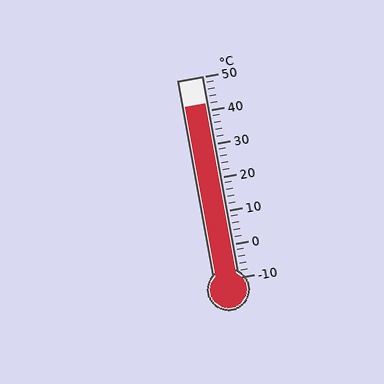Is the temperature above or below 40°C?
The temperature is above 40°C.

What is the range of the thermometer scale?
The thermometer scale ranges from -10°C to 50°C.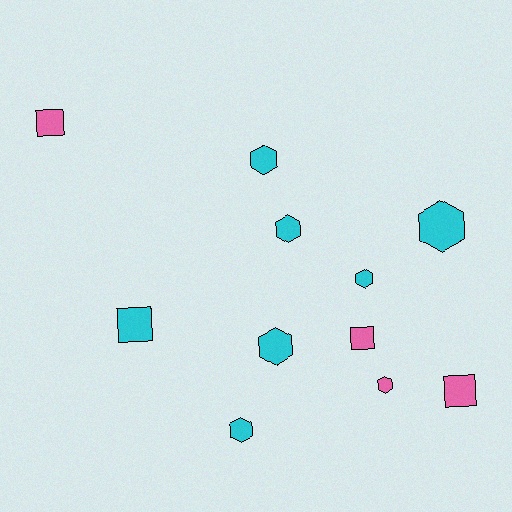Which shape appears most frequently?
Hexagon, with 7 objects.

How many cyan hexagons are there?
There are 6 cyan hexagons.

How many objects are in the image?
There are 11 objects.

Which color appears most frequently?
Cyan, with 7 objects.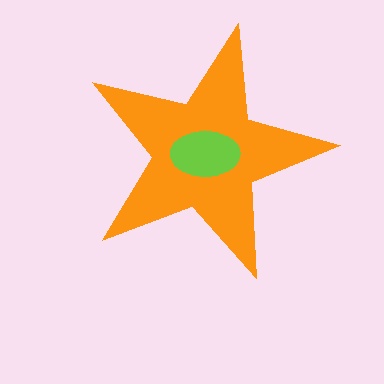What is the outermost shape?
The orange star.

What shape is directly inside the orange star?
The lime ellipse.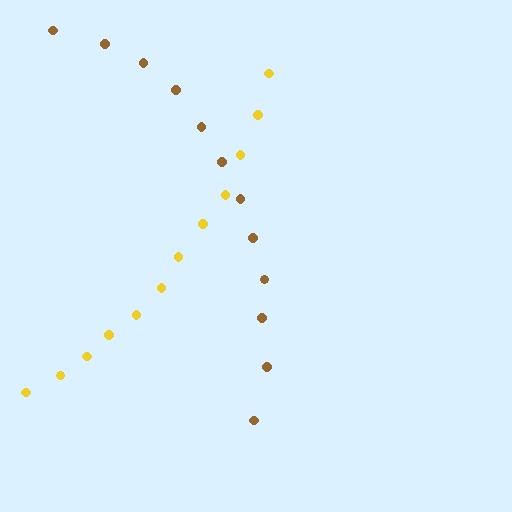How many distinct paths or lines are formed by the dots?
There are 2 distinct paths.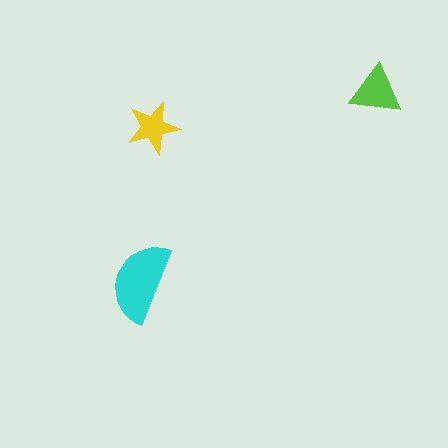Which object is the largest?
The cyan semicircle.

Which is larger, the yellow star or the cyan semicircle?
The cyan semicircle.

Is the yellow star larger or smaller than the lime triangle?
Smaller.